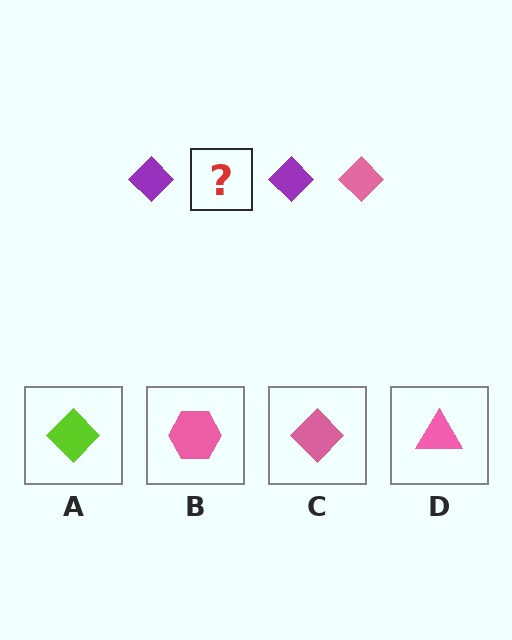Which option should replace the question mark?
Option C.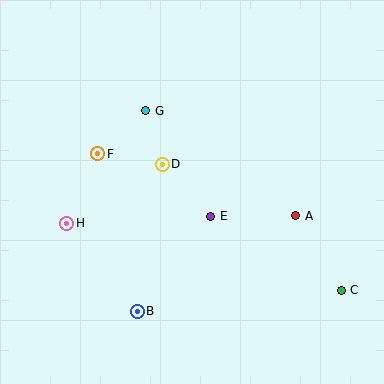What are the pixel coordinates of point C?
Point C is at (341, 290).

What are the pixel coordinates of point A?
Point A is at (296, 216).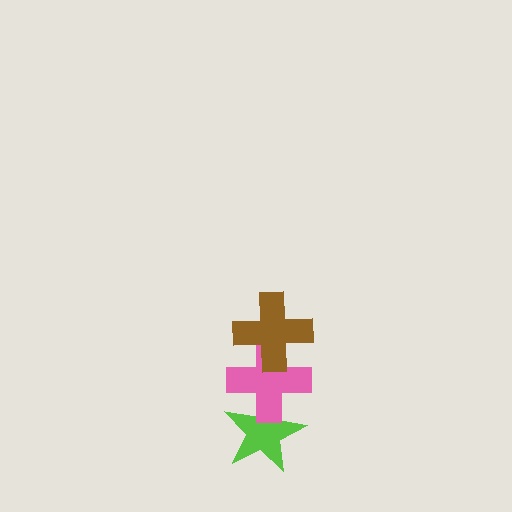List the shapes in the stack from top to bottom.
From top to bottom: the brown cross, the pink cross, the lime star.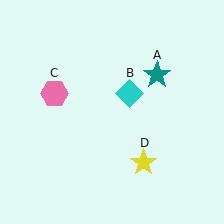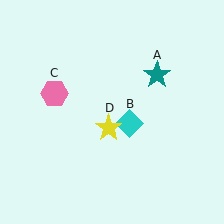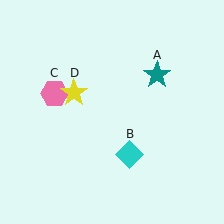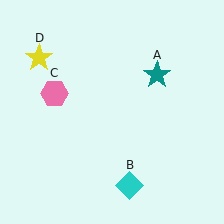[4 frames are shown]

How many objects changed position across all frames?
2 objects changed position: cyan diamond (object B), yellow star (object D).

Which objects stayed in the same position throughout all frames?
Teal star (object A) and pink hexagon (object C) remained stationary.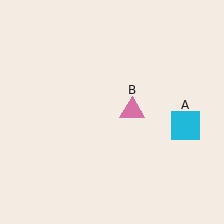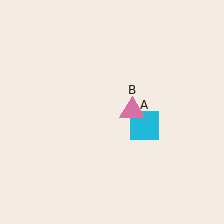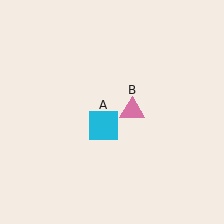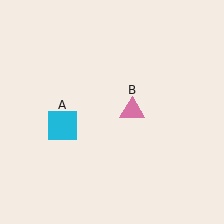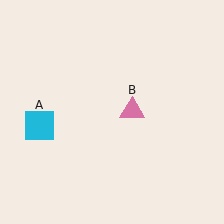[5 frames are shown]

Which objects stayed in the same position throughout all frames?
Pink triangle (object B) remained stationary.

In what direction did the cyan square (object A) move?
The cyan square (object A) moved left.